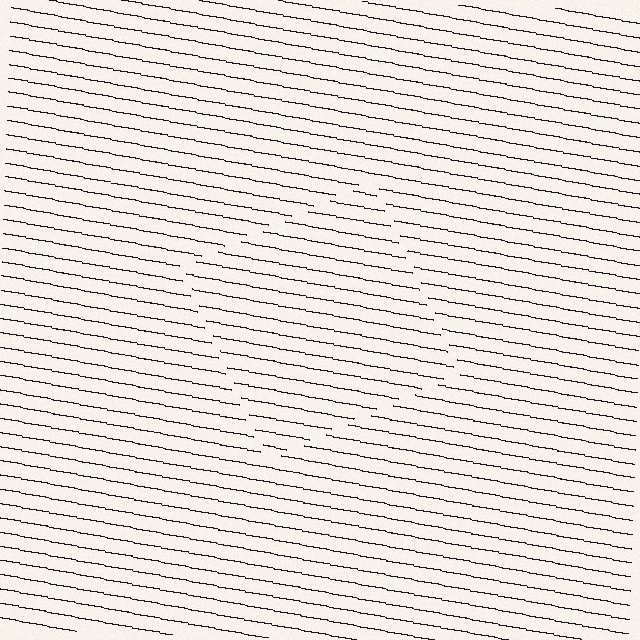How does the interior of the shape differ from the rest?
The interior of the shape contains the same grating, shifted by half a period — the contour is defined by the phase discontinuity where line-ends from the inner and outer gratings abut.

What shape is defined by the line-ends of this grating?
An illusory square. The interior of the shape contains the same grating, shifted by half a period — the contour is defined by the phase discontinuity where line-ends from the inner and outer gratings abut.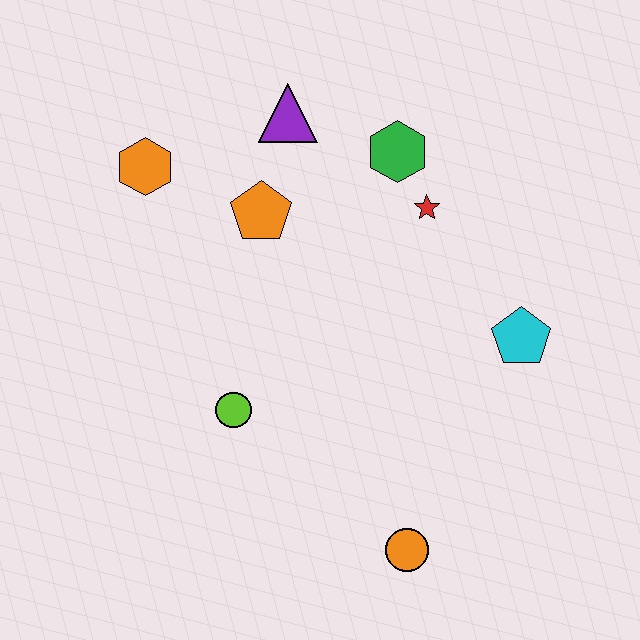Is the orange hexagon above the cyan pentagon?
Yes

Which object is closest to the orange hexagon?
The orange pentagon is closest to the orange hexagon.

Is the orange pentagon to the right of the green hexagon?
No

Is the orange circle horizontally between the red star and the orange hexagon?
Yes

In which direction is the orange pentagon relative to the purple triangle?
The orange pentagon is below the purple triangle.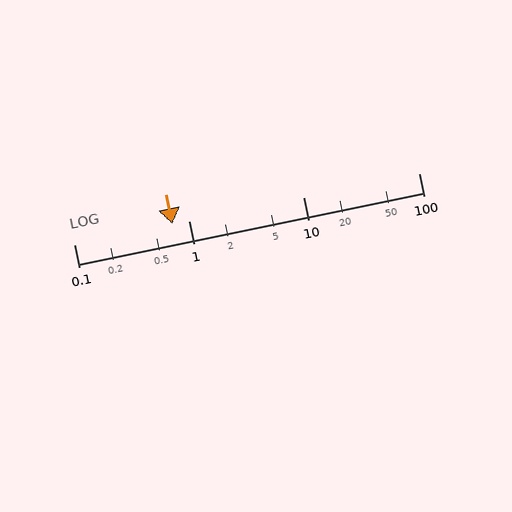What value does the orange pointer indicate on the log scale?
The pointer indicates approximately 0.72.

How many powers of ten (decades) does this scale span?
The scale spans 3 decades, from 0.1 to 100.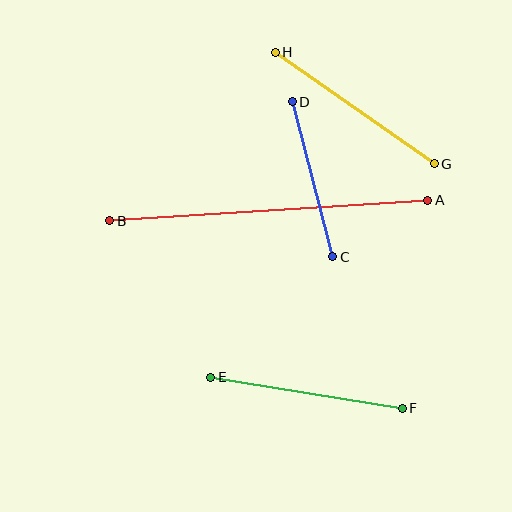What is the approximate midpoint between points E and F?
The midpoint is at approximately (307, 393) pixels.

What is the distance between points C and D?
The distance is approximately 160 pixels.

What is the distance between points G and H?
The distance is approximately 194 pixels.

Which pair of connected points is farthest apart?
Points A and B are farthest apart.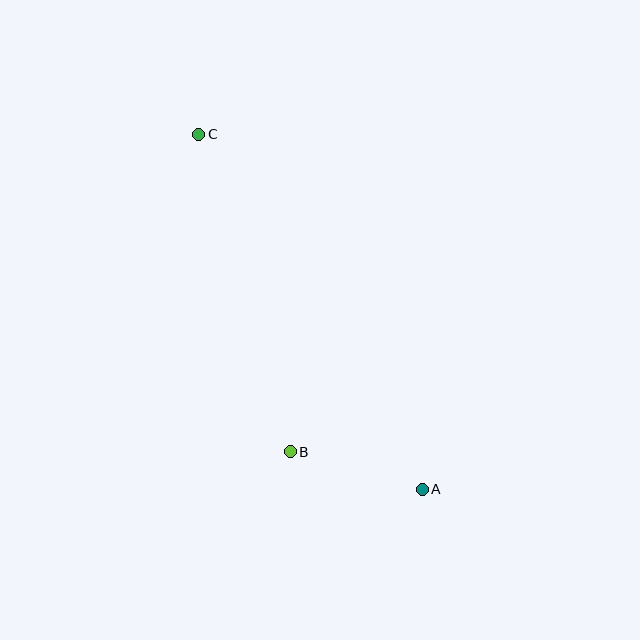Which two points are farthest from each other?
Points A and C are farthest from each other.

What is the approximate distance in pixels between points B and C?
The distance between B and C is approximately 330 pixels.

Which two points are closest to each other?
Points A and B are closest to each other.